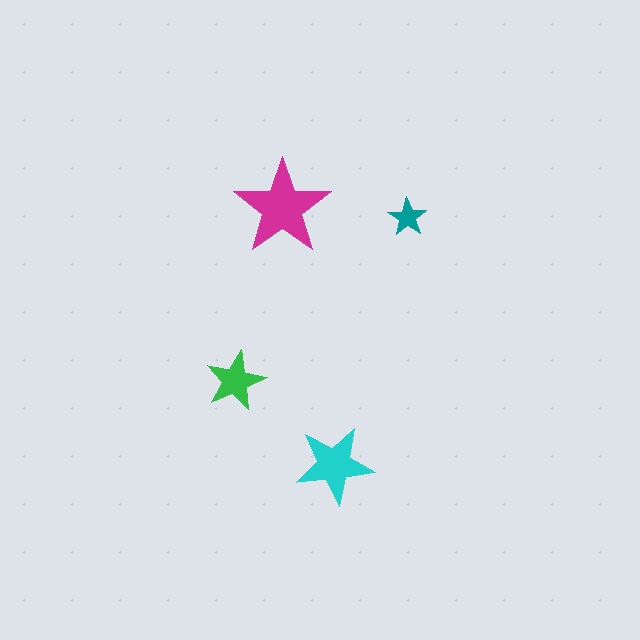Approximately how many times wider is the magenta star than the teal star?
About 2.5 times wider.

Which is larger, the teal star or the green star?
The green one.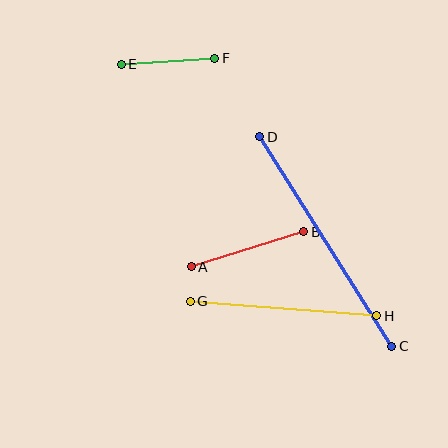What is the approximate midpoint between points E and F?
The midpoint is at approximately (168, 61) pixels.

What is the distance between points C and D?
The distance is approximately 248 pixels.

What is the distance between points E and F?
The distance is approximately 93 pixels.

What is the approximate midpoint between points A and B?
The midpoint is at approximately (247, 249) pixels.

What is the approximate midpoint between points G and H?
The midpoint is at approximately (283, 309) pixels.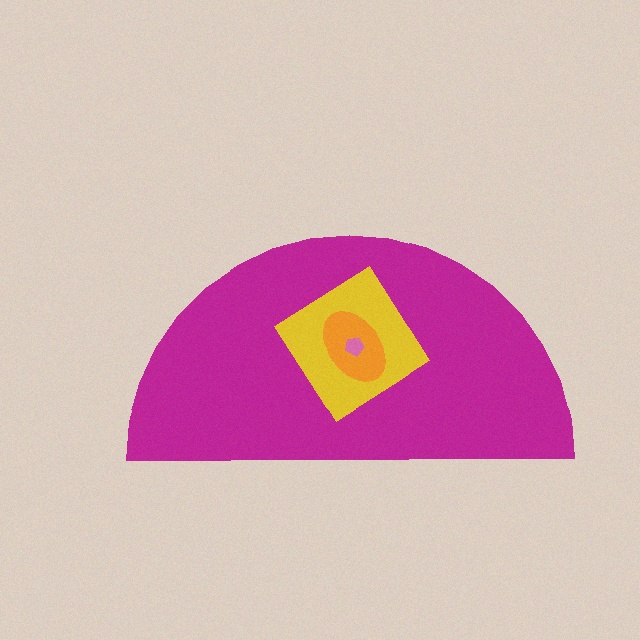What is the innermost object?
The pink pentagon.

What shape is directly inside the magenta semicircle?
The yellow diamond.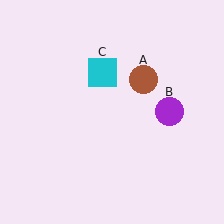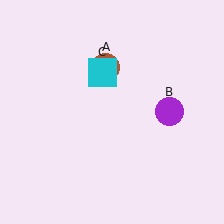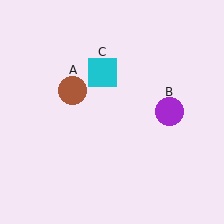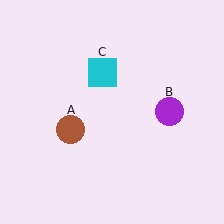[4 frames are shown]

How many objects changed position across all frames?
1 object changed position: brown circle (object A).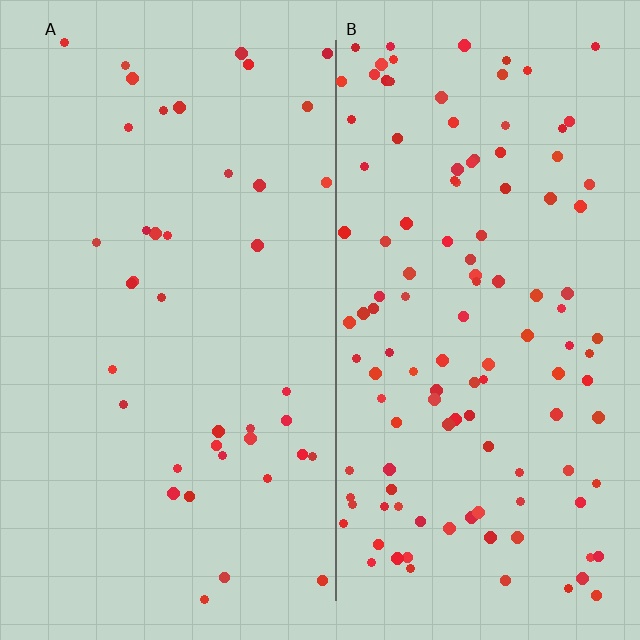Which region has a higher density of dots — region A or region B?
B (the right).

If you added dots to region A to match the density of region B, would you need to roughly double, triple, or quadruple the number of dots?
Approximately triple.